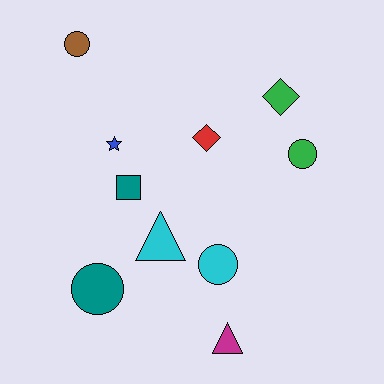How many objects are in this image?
There are 10 objects.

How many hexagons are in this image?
There are no hexagons.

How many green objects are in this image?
There are 2 green objects.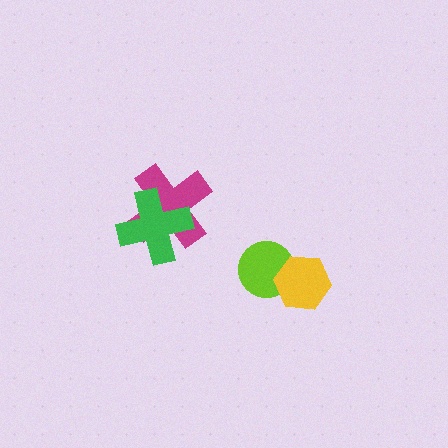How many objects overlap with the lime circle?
1 object overlaps with the lime circle.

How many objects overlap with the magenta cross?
1 object overlaps with the magenta cross.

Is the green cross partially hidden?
No, no other shape covers it.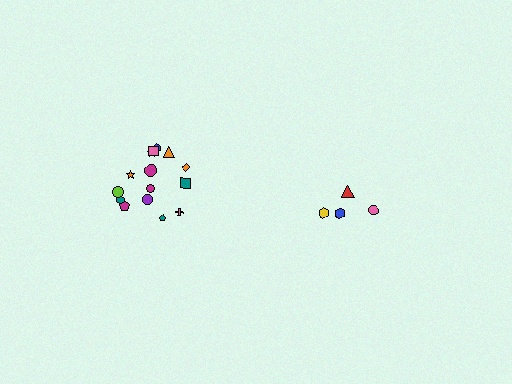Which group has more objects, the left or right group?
The left group.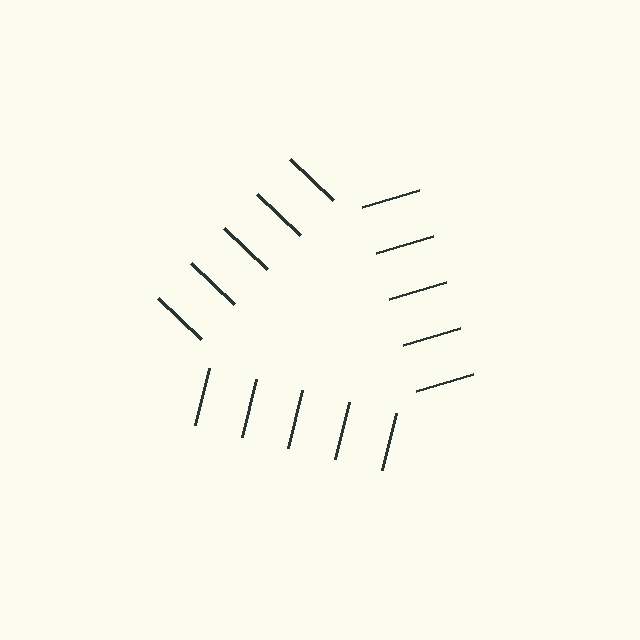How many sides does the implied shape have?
3 sides — the line-ends trace a triangle.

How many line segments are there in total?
15 — 5 along each of the 3 edges.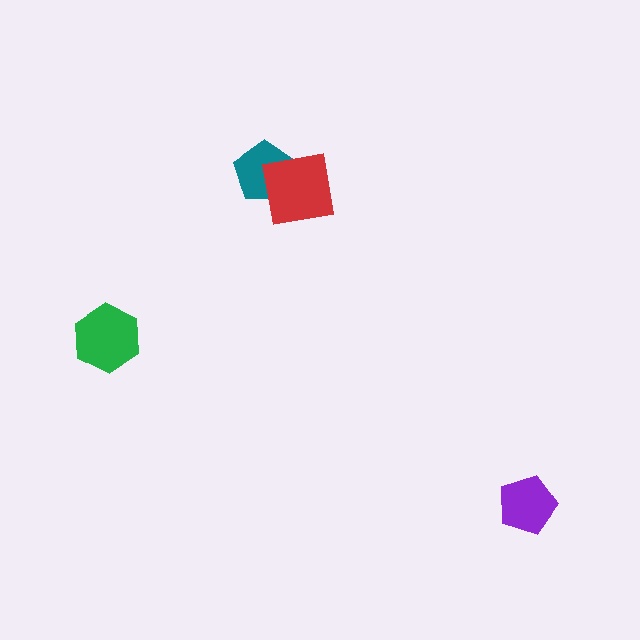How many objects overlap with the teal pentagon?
1 object overlaps with the teal pentagon.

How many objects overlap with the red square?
1 object overlaps with the red square.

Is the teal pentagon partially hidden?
Yes, it is partially covered by another shape.